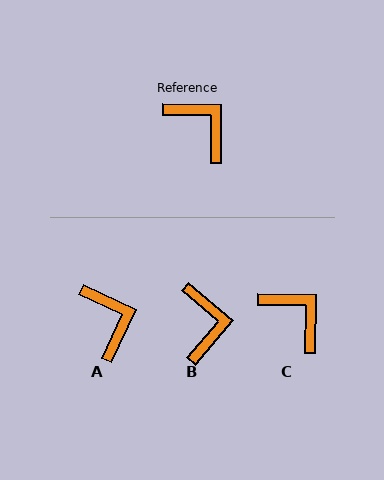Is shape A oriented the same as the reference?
No, it is off by about 25 degrees.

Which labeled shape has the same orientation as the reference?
C.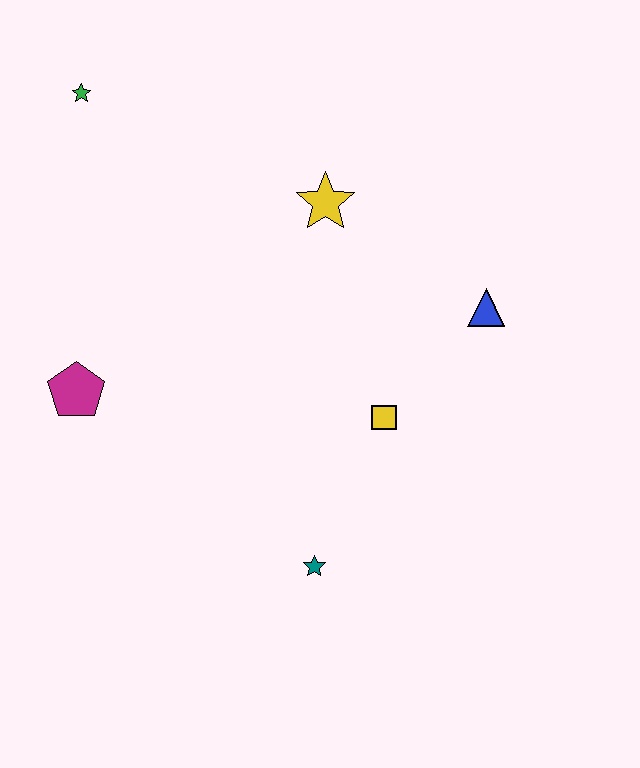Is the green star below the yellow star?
No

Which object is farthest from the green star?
The teal star is farthest from the green star.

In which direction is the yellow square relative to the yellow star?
The yellow square is below the yellow star.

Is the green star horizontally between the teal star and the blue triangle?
No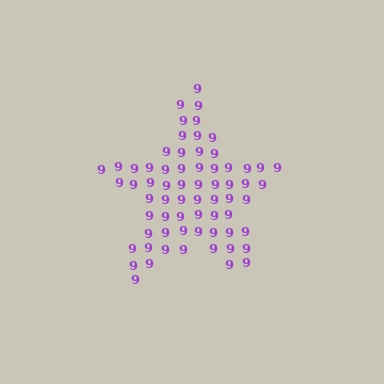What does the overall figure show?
The overall figure shows a star.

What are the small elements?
The small elements are digit 9's.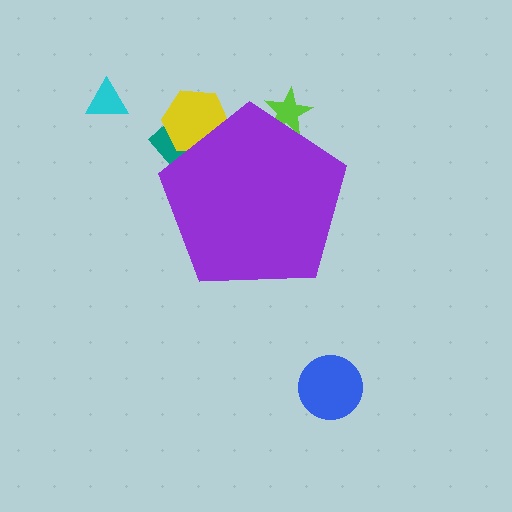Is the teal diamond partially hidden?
Yes, the teal diamond is partially hidden behind the purple pentagon.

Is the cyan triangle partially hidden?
No, the cyan triangle is fully visible.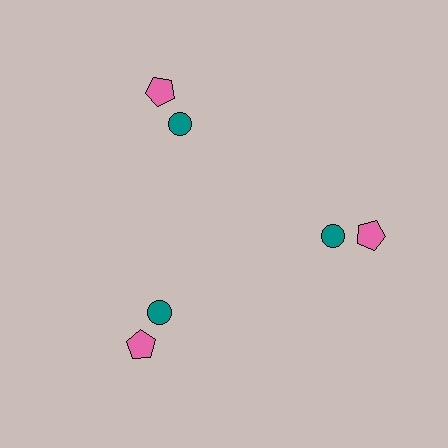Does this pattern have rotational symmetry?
Yes, this pattern has 3-fold rotational symmetry. It looks the same after rotating 120 degrees around the center.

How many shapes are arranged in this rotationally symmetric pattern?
There are 6 shapes, arranged in 3 groups of 2.